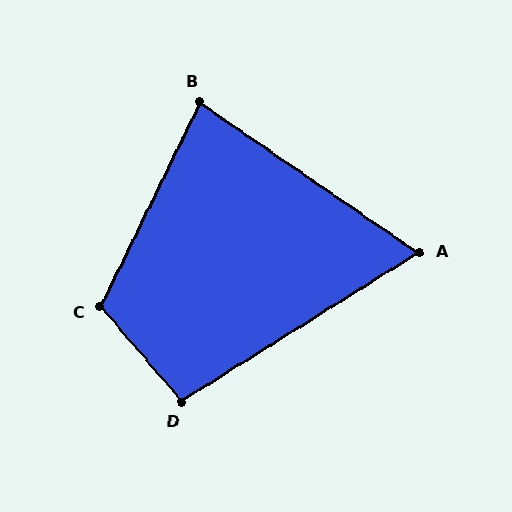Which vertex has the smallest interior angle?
A, at approximately 67 degrees.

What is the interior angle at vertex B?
Approximately 82 degrees (acute).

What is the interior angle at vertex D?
Approximately 98 degrees (obtuse).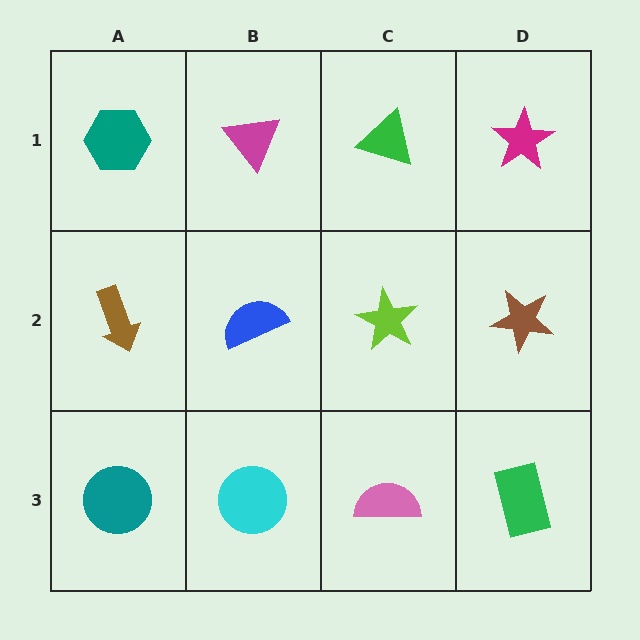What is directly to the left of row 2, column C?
A blue semicircle.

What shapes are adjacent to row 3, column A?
A brown arrow (row 2, column A), a cyan circle (row 3, column B).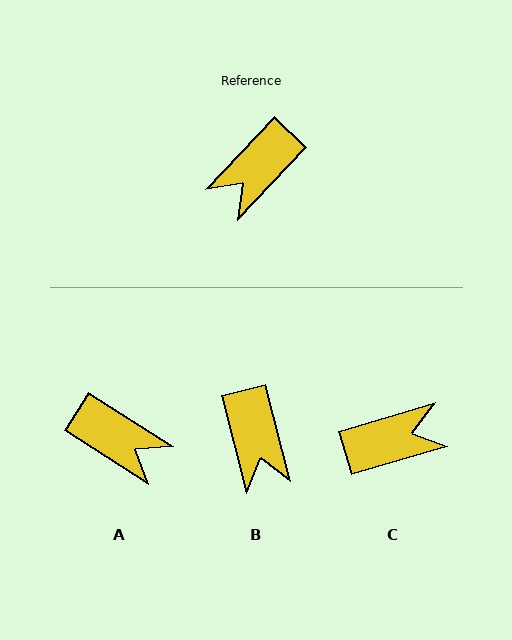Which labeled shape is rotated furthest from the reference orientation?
C, about 150 degrees away.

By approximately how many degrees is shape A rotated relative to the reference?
Approximately 101 degrees counter-clockwise.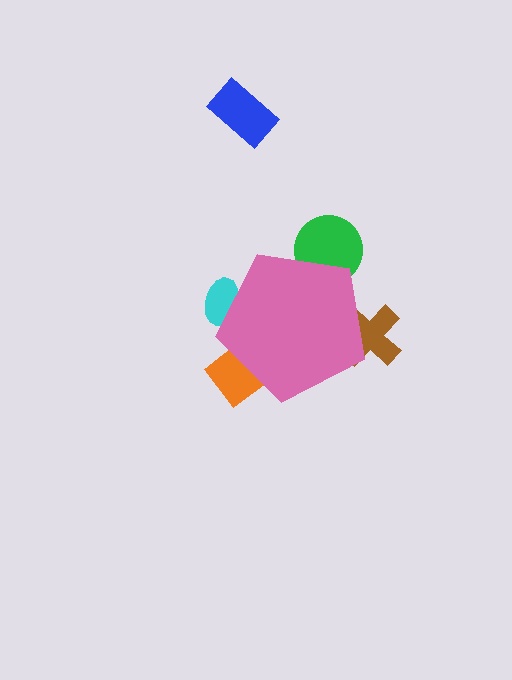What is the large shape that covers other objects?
A pink pentagon.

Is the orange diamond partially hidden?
Yes, the orange diamond is partially hidden behind the pink pentagon.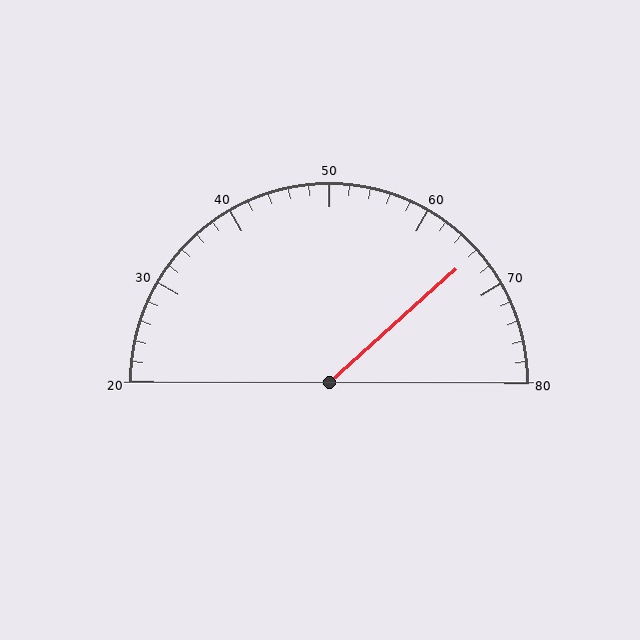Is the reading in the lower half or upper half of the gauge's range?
The reading is in the upper half of the range (20 to 80).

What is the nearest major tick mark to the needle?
The nearest major tick mark is 70.